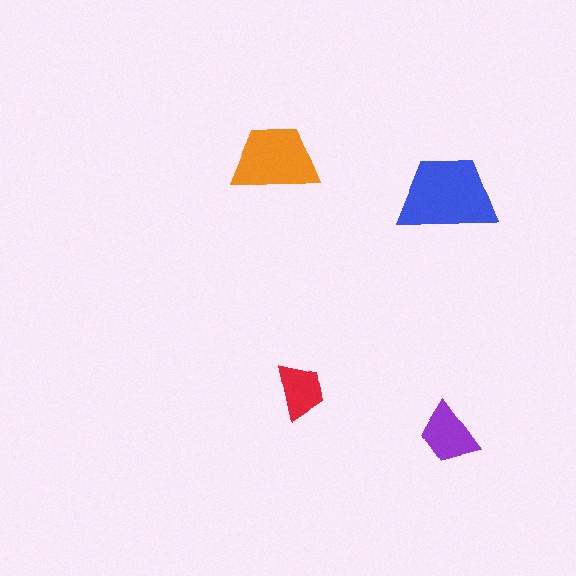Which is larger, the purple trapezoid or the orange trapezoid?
The orange one.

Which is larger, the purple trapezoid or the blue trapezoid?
The blue one.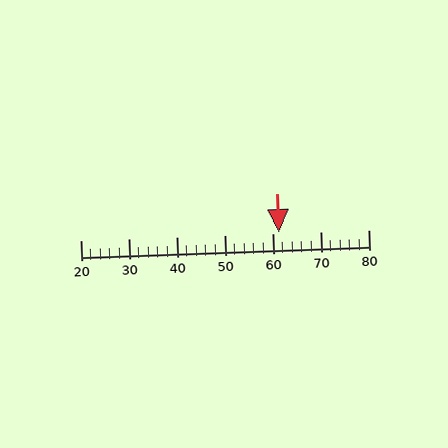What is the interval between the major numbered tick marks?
The major tick marks are spaced 10 units apart.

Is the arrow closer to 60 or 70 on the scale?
The arrow is closer to 60.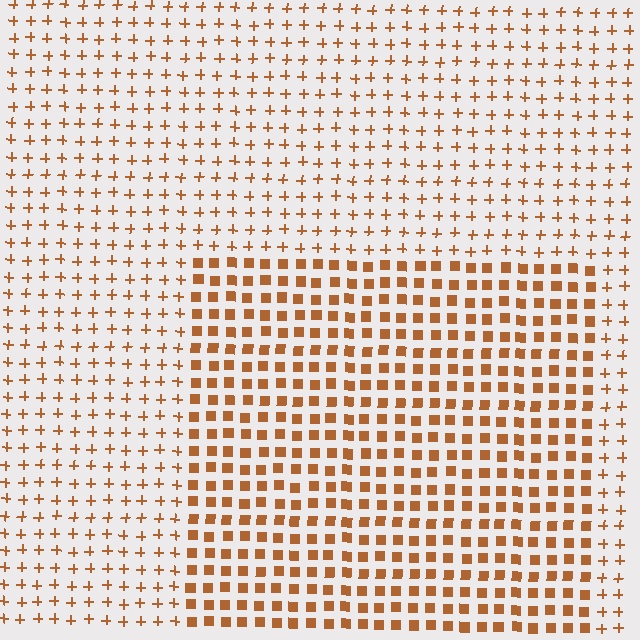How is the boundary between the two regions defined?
The boundary is defined by a change in element shape: squares inside vs. plus signs outside. All elements share the same color and spacing.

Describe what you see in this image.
The image is filled with small brown elements arranged in a uniform grid. A rectangle-shaped region contains squares, while the surrounding area contains plus signs. The boundary is defined purely by the change in element shape.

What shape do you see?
I see a rectangle.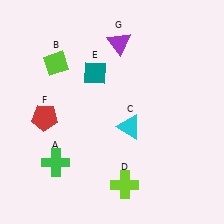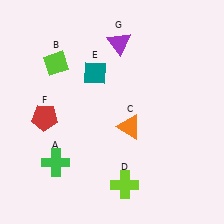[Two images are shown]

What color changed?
The triangle (C) changed from cyan in Image 1 to orange in Image 2.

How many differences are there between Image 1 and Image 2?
There is 1 difference between the two images.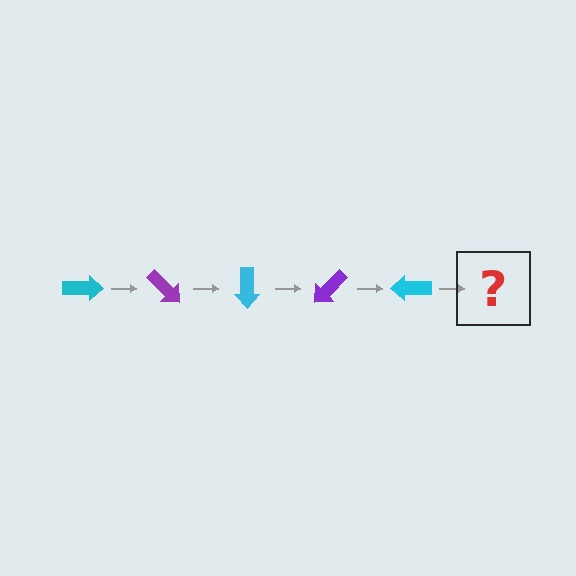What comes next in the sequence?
The next element should be a purple arrow, rotated 225 degrees from the start.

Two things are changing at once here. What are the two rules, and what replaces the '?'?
The two rules are that it rotates 45 degrees each step and the color cycles through cyan and purple. The '?' should be a purple arrow, rotated 225 degrees from the start.